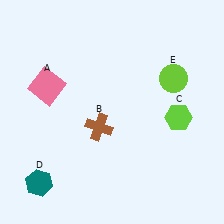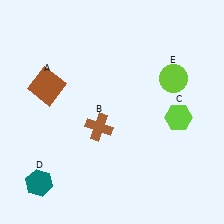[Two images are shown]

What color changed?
The square (A) changed from pink in Image 1 to brown in Image 2.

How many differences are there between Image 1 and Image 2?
There is 1 difference between the two images.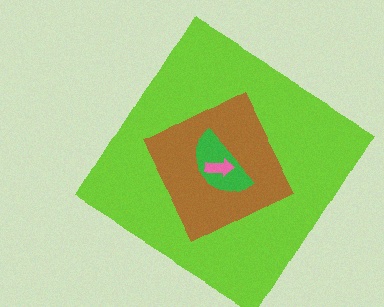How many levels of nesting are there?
4.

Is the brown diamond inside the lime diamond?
Yes.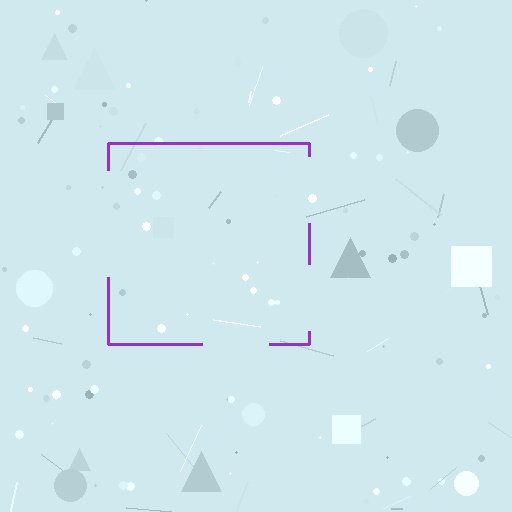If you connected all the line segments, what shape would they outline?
They would outline a square.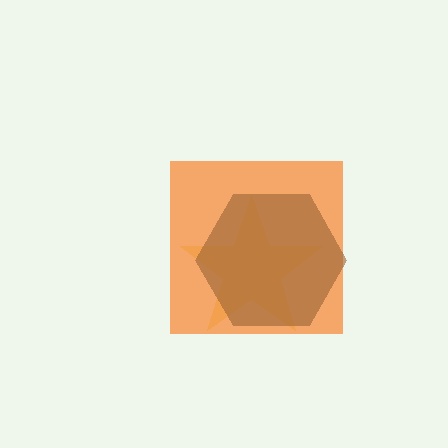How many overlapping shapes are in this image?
There are 3 overlapping shapes in the image.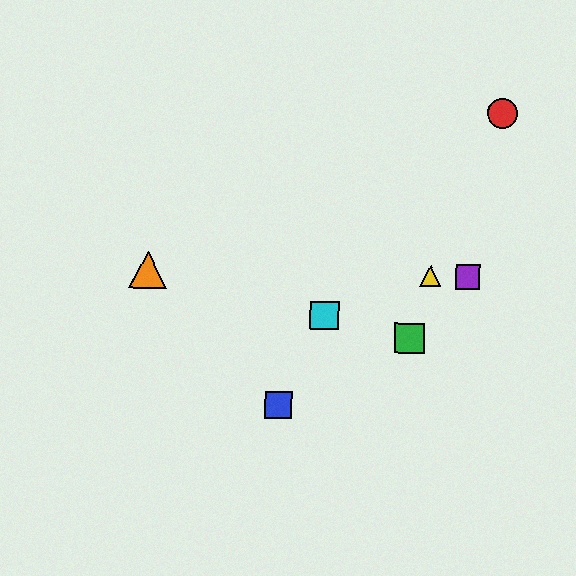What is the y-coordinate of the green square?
The green square is at y≈338.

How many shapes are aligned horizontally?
3 shapes (the yellow triangle, the purple square, the orange triangle) are aligned horizontally.